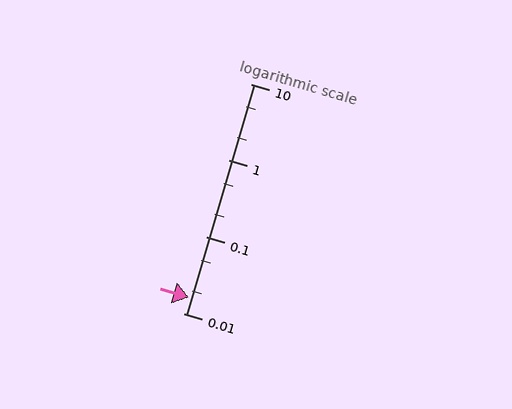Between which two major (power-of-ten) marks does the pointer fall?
The pointer is between 0.01 and 0.1.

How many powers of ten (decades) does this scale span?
The scale spans 3 decades, from 0.01 to 10.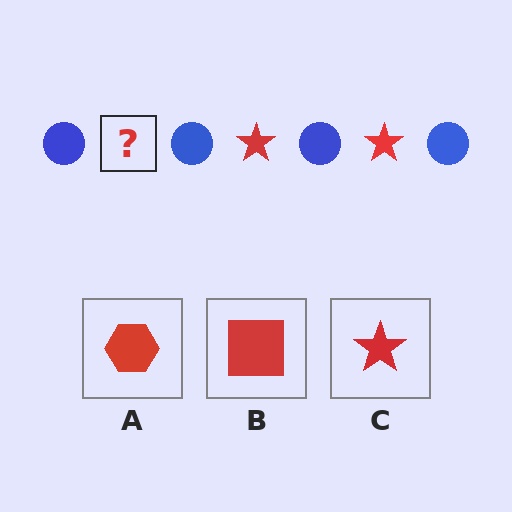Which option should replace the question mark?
Option C.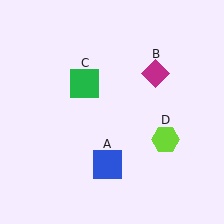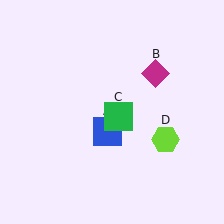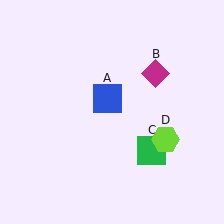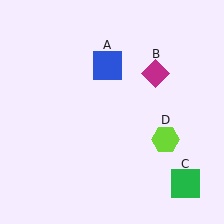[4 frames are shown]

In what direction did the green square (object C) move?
The green square (object C) moved down and to the right.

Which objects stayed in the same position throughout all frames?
Magenta diamond (object B) and lime hexagon (object D) remained stationary.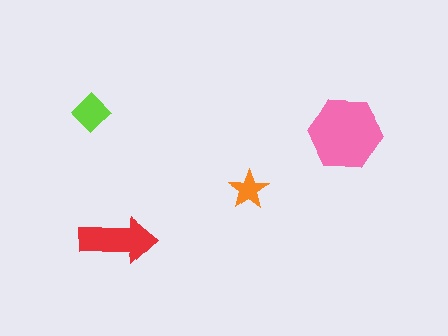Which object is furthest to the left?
The lime diamond is leftmost.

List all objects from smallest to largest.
The orange star, the lime diamond, the red arrow, the pink hexagon.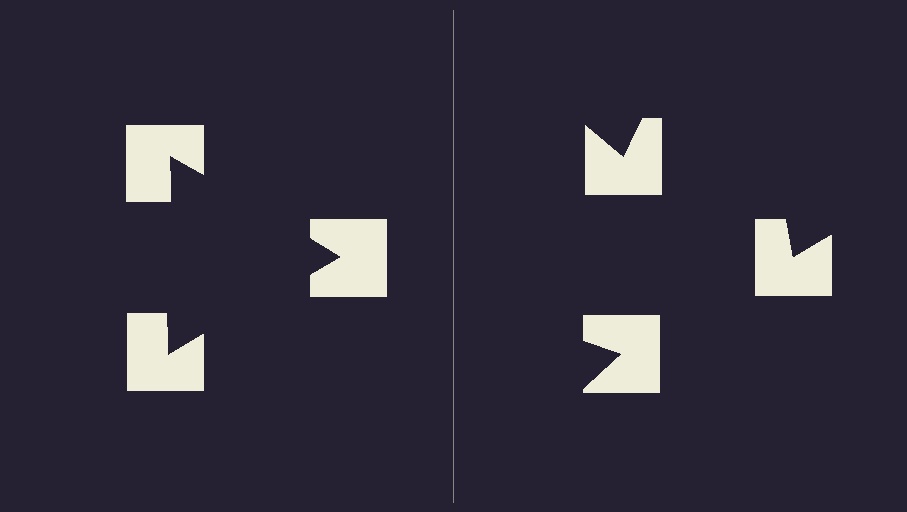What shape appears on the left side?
An illusory triangle.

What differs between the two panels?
The notched squares are positioned identically on both sides; only the wedge orientations differ. On the left they align to a triangle; on the right they are misaligned.